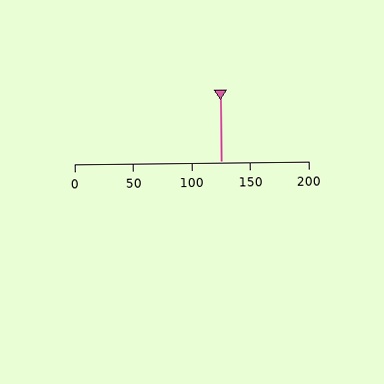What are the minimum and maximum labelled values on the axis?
The axis runs from 0 to 200.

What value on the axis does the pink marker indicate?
The marker indicates approximately 125.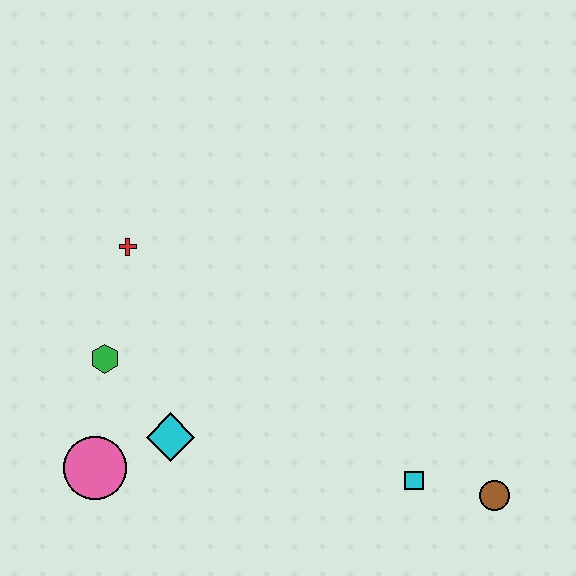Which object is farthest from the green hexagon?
The brown circle is farthest from the green hexagon.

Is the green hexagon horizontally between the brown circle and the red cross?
No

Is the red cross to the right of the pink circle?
Yes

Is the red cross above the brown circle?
Yes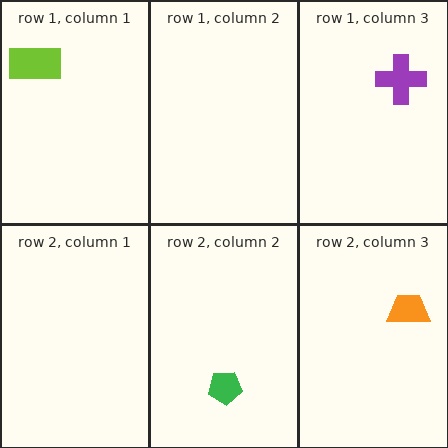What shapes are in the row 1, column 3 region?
The purple cross.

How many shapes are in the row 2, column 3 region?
1.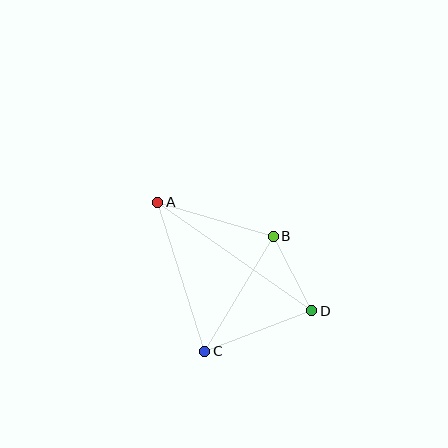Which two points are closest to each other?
Points B and D are closest to each other.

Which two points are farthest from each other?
Points A and D are farthest from each other.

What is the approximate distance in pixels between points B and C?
The distance between B and C is approximately 134 pixels.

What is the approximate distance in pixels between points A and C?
The distance between A and C is approximately 156 pixels.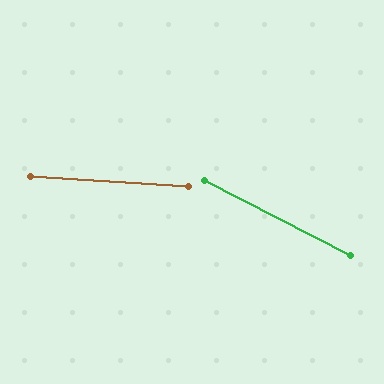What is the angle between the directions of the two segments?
Approximately 24 degrees.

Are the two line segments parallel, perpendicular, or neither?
Neither parallel nor perpendicular — they differ by about 24°.